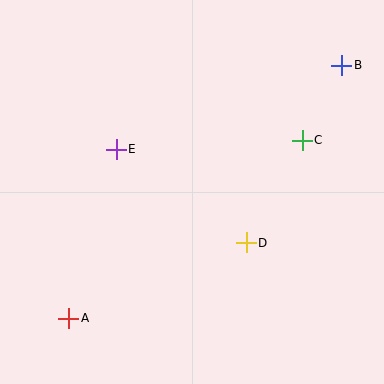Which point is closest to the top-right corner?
Point B is closest to the top-right corner.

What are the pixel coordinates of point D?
Point D is at (246, 243).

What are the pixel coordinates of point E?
Point E is at (116, 149).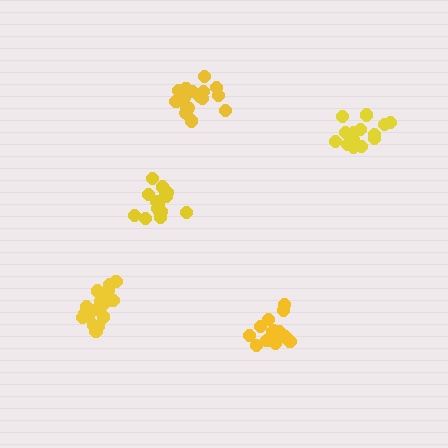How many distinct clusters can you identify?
There are 5 distinct clusters.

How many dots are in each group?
Group 1: 16 dots, Group 2: 15 dots, Group 3: 16 dots, Group 4: 19 dots, Group 5: 17 dots (83 total).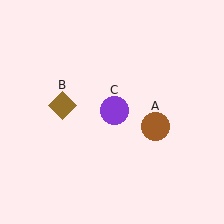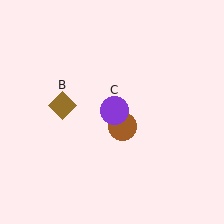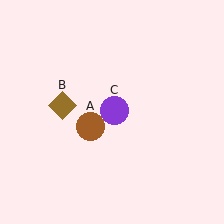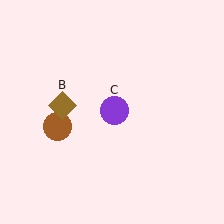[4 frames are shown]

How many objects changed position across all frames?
1 object changed position: brown circle (object A).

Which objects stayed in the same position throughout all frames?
Brown diamond (object B) and purple circle (object C) remained stationary.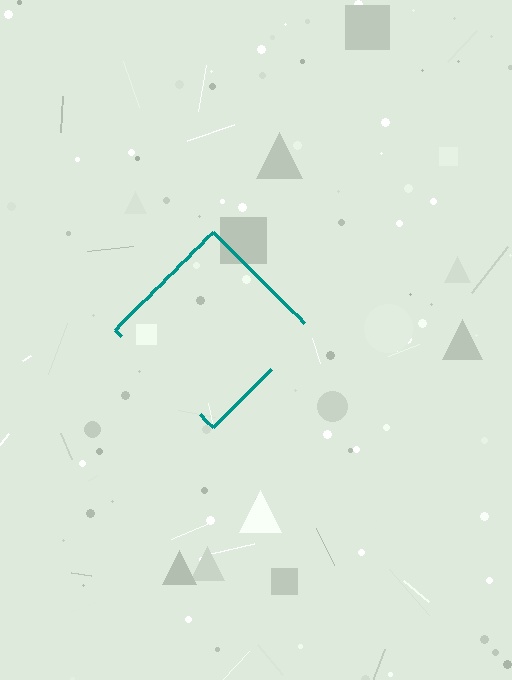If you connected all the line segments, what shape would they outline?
They would outline a diamond.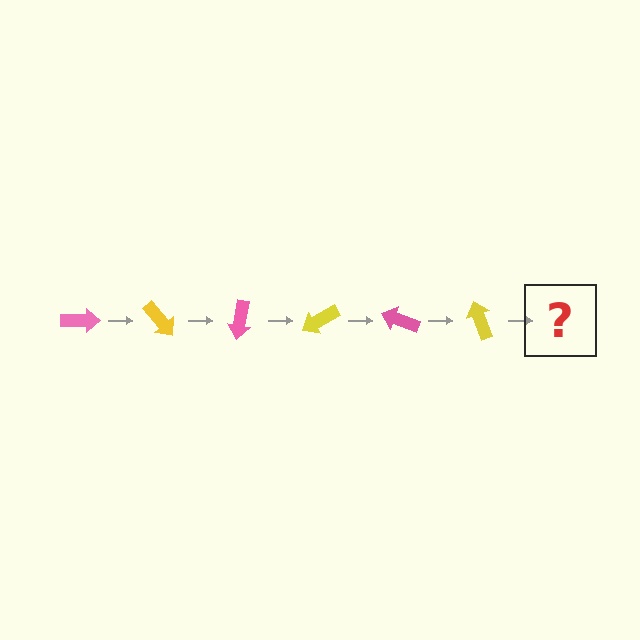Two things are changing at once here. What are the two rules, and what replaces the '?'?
The two rules are that it rotates 50 degrees each step and the color cycles through pink and yellow. The '?' should be a pink arrow, rotated 300 degrees from the start.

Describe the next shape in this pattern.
It should be a pink arrow, rotated 300 degrees from the start.